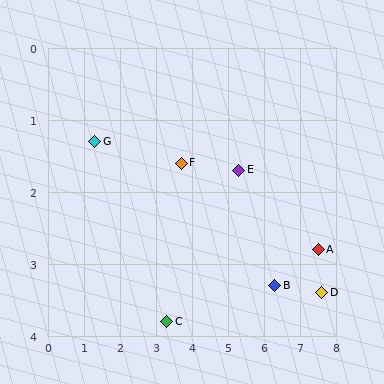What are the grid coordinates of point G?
Point G is at approximately (1.3, 1.3).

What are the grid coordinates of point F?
Point F is at approximately (3.7, 1.6).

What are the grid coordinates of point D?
Point D is at approximately (7.6, 3.4).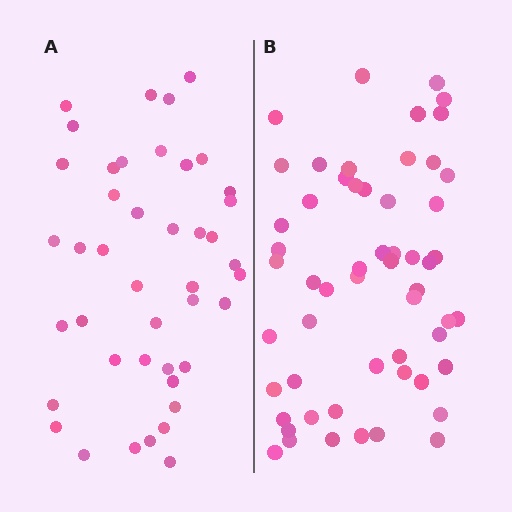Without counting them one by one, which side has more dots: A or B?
Region B (the right region) has more dots.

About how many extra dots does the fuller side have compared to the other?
Region B has approximately 15 more dots than region A.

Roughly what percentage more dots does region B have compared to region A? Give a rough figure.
About 30% more.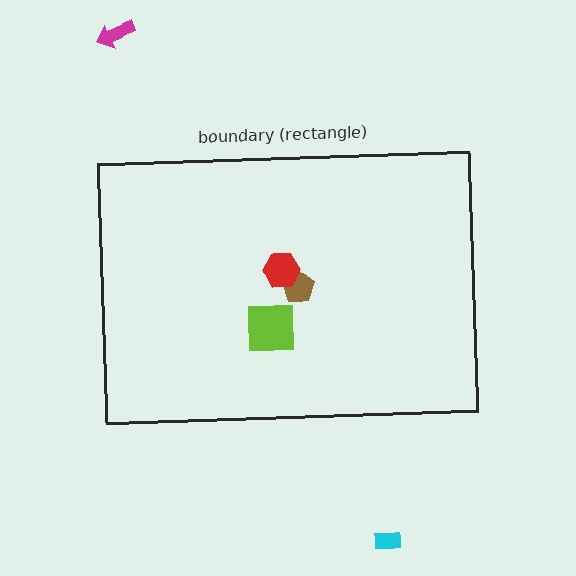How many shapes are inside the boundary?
3 inside, 2 outside.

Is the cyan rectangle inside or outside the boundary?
Outside.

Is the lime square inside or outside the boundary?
Inside.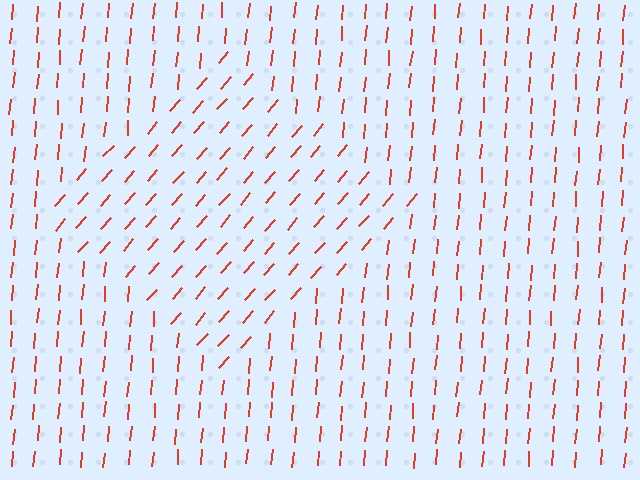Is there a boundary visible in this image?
Yes, there is a texture boundary formed by a change in line orientation.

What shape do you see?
I see a diamond.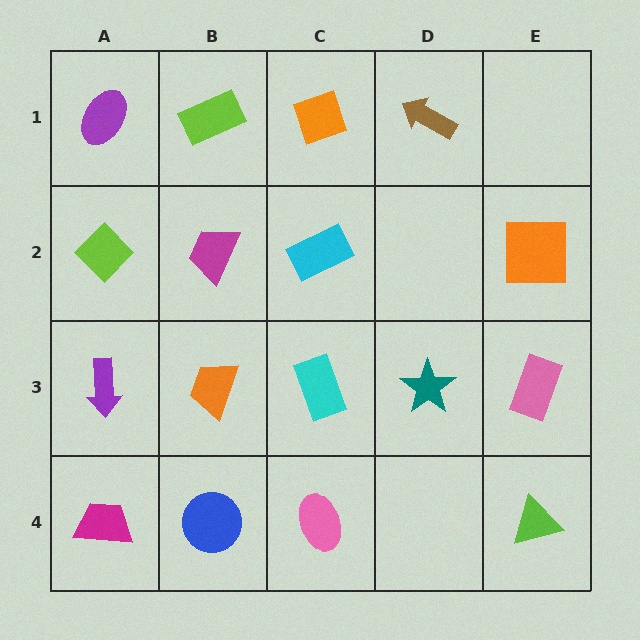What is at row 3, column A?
A purple arrow.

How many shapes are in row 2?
4 shapes.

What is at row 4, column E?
A lime triangle.